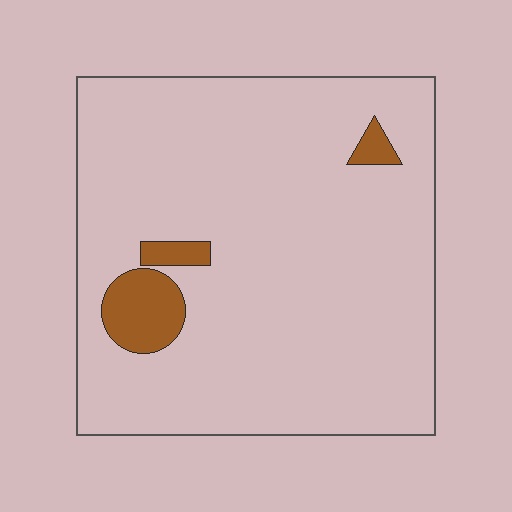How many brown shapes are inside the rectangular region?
3.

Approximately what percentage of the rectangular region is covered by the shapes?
Approximately 5%.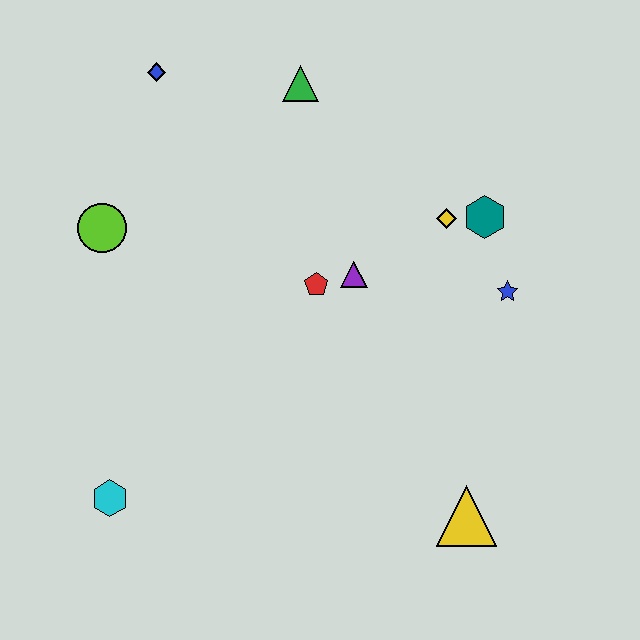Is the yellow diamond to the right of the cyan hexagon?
Yes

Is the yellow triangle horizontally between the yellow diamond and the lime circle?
No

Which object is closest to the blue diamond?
The green triangle is closest to the blue diamond.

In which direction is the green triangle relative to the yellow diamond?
The green triangle is to the left of the yellow diamond.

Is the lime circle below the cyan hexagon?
No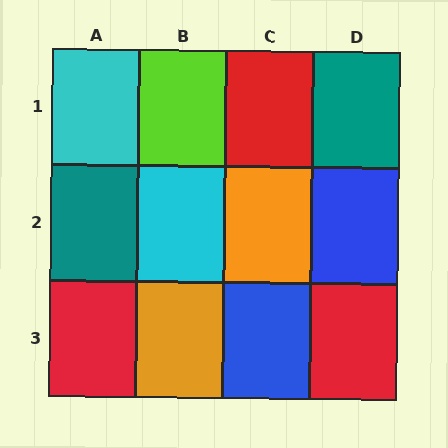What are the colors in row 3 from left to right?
Red, orange, blue, red.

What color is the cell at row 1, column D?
Teal.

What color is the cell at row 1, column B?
Lime.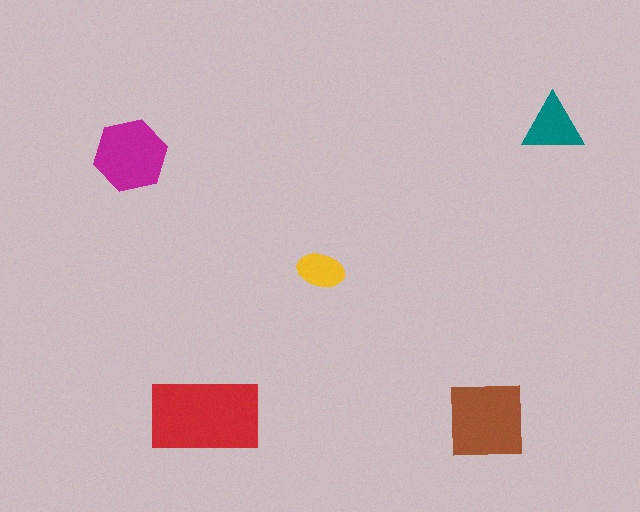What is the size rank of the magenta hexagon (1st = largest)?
3rd.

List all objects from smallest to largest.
The yellow ellipse, the teal triangle, the magenta hexagon, the brown square, the red rectangle.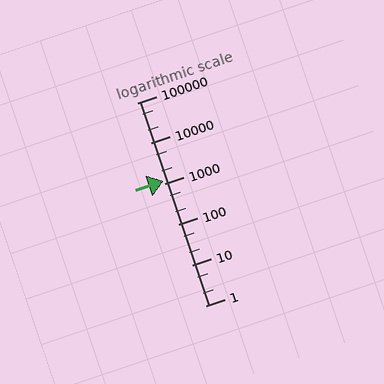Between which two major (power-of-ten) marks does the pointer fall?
The pointer is between 1000 and 10000.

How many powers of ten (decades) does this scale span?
The scale spans 5 decades, from 1 to 100000.